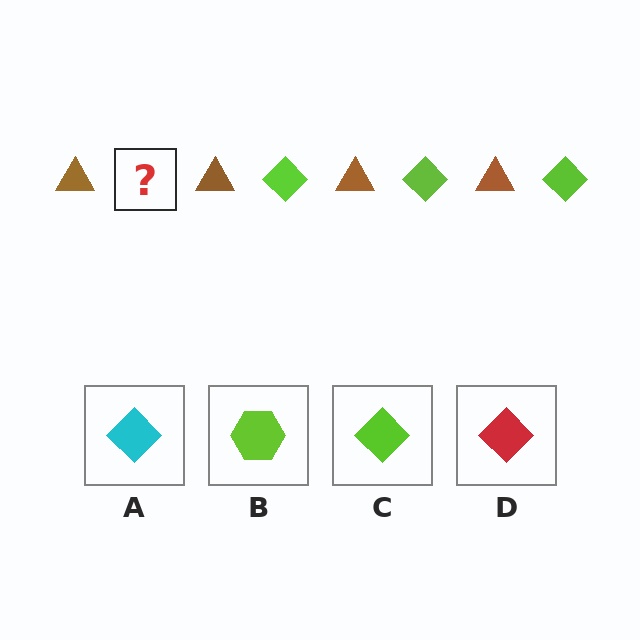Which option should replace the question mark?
Option C.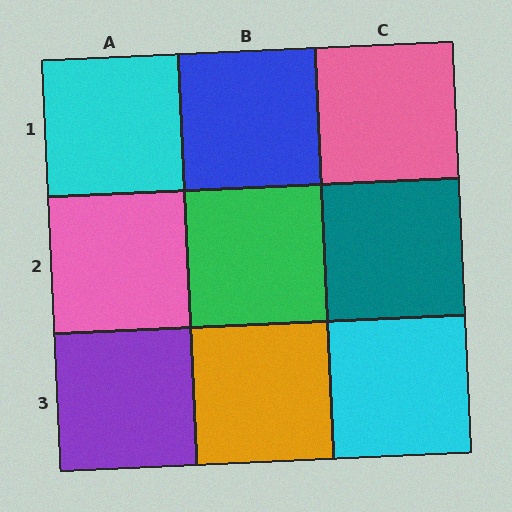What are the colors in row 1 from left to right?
Cyan, blue, pink.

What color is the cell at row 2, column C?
Teal.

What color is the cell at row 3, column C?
Cyan.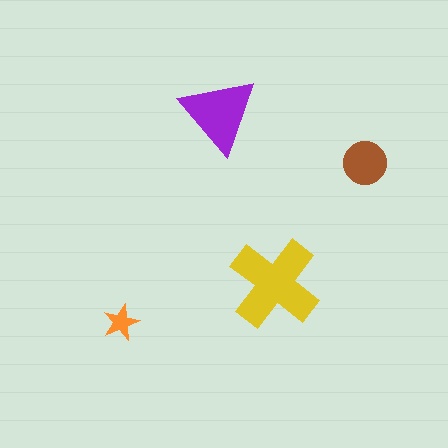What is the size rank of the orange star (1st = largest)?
4th.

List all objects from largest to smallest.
The yellow cross, the purple triangle, the brown circle, the orange star.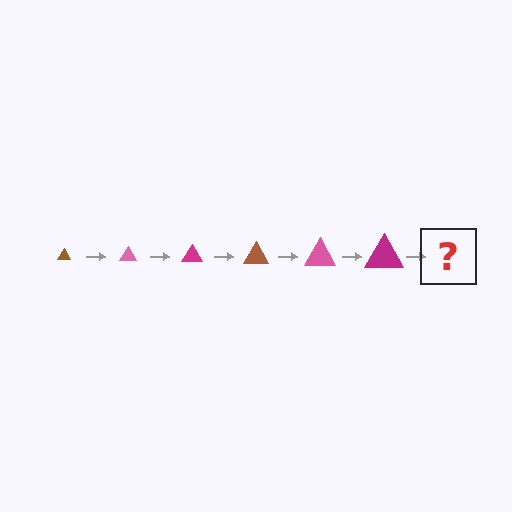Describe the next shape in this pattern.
It should be a brown triangle, larger than the previous one.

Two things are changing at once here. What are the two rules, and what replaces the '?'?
The two rules are that the triangle grows larger each step and the color cycles through brown, pink, and magenta. The '?' should be a brown triangle, larger than the previous one.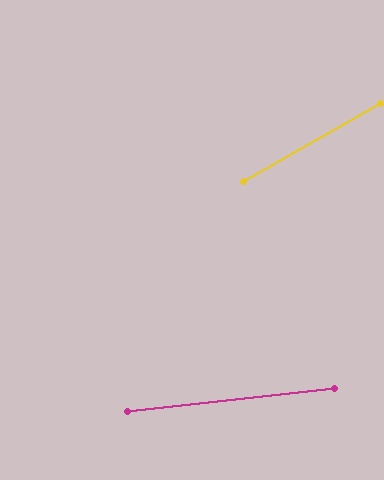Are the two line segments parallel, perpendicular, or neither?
Neither parallel nor perpendicular — they differ by about 23°.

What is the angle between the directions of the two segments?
Approximately 23 degrees.